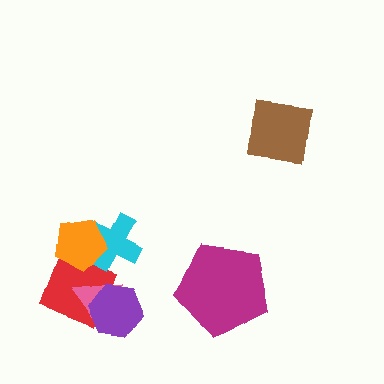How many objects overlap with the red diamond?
4 objects overlap with the red diamond.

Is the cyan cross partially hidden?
Yes, it is partially covered by another shape.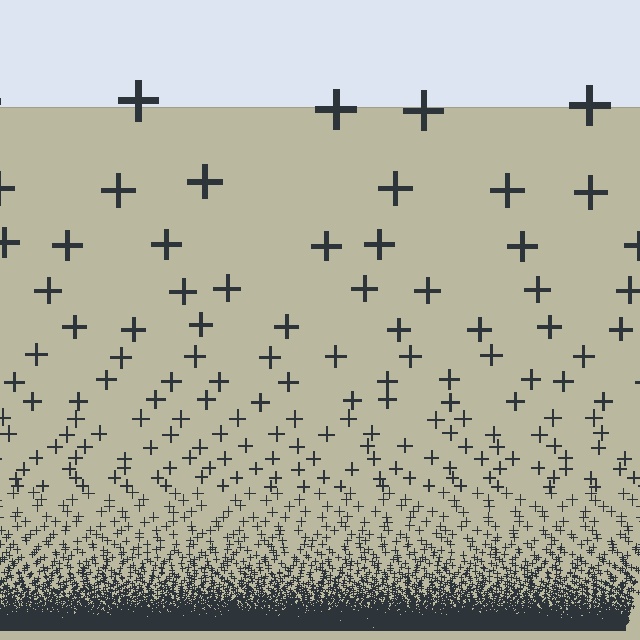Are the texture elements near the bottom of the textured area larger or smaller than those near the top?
Smaller. The gradient is inverted — elements near the bottom are smaller and denser.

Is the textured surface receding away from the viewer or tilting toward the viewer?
The surface appears to tilt toward the viewer. Texture elements get larger and sparser toward the top.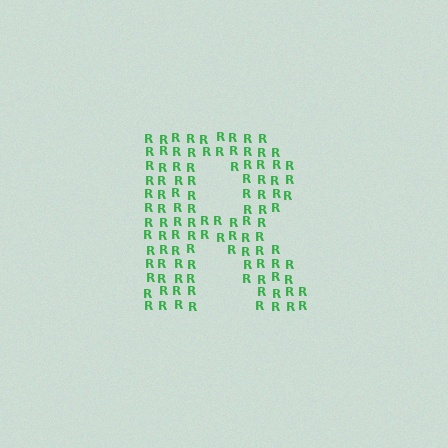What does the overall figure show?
The overall figure shows the letter R.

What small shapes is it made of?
It is made of small letter R's.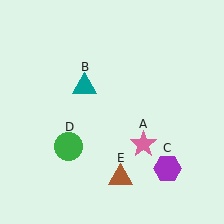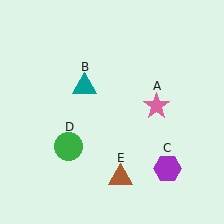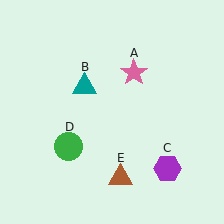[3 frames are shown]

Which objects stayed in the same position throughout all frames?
Teal triangle (object B) and purple hexagon (object C) and green circle (object D) and brown triangle (object E) remained stationary.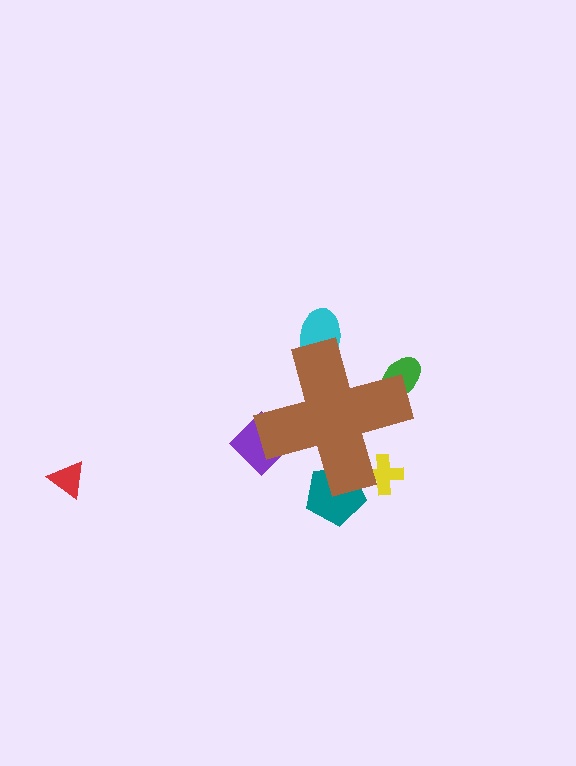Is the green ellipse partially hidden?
Yes, the green ellipse is partially hidden behind the brown cross.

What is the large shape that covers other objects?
A brown cross.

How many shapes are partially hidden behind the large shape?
5 shapes are partially hidden.